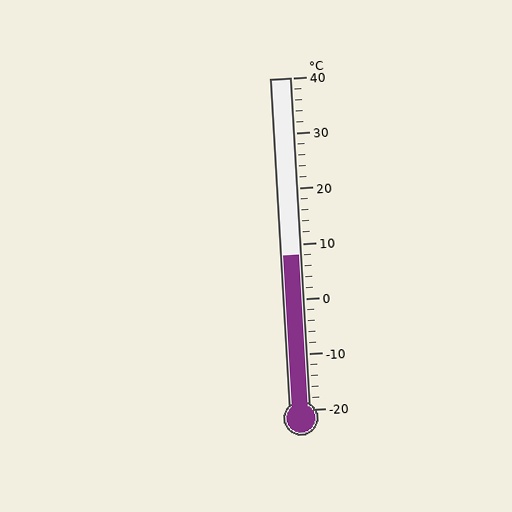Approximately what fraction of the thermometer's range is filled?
The thermometer is filled to approximately 45% of its range.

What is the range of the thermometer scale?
The thermometer scale ranges from -20°C to 40°C.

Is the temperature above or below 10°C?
The temperature is below 10°C.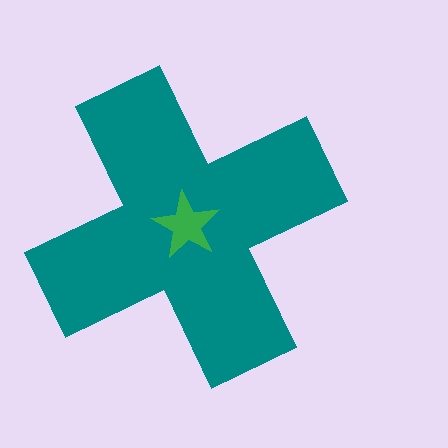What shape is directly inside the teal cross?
The green star.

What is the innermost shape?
The green star.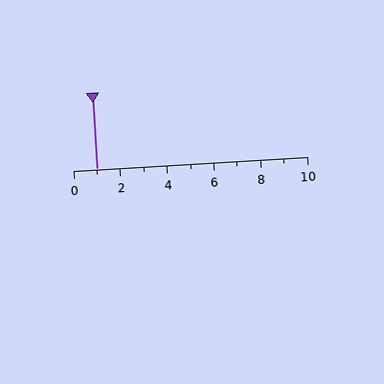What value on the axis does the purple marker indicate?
The marker indicates approximately 1.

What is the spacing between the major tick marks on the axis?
The major ticks are spaced 2 apart.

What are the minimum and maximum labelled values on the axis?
The axis runs from 0 to 10.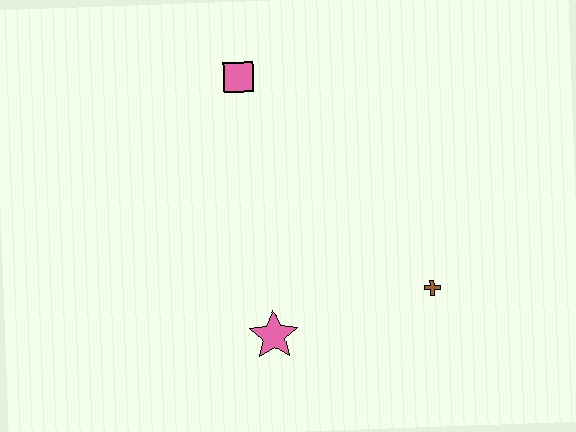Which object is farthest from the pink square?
The brown cross is farthest from the pink square.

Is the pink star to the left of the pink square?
No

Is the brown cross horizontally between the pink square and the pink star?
No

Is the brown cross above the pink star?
Yes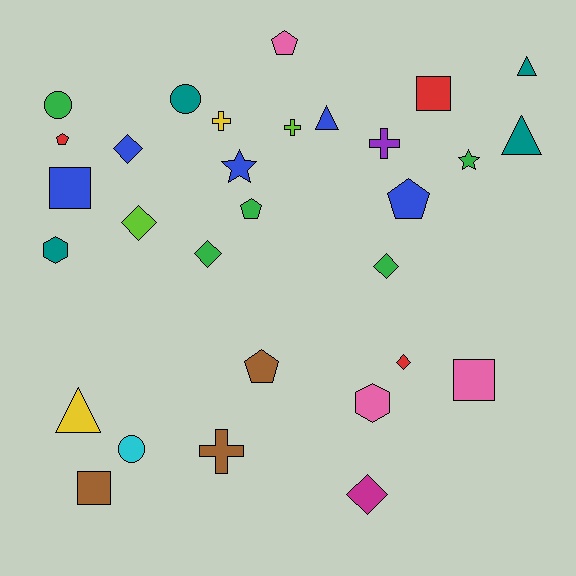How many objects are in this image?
There are 30 objects.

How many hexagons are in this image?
There are 2 hexagons.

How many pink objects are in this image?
There are 3 pink objects.